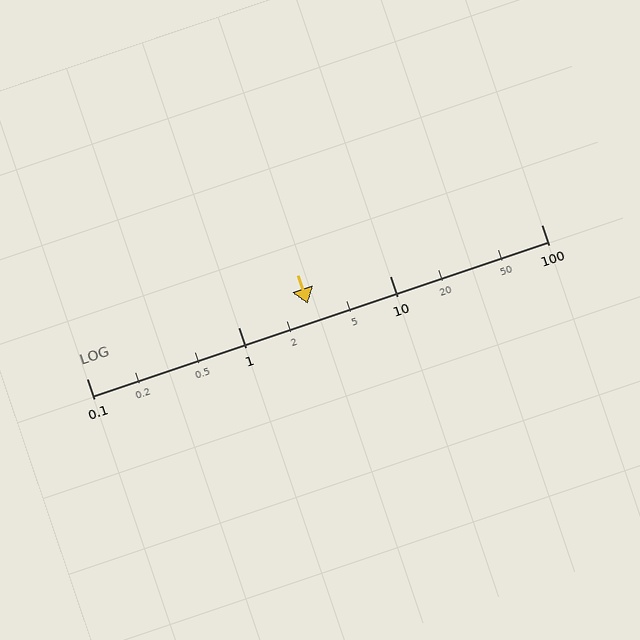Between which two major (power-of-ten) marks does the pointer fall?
The pointer is between 1 and 10.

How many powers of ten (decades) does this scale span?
The scale spans 3 decades, from 0.1 to 100.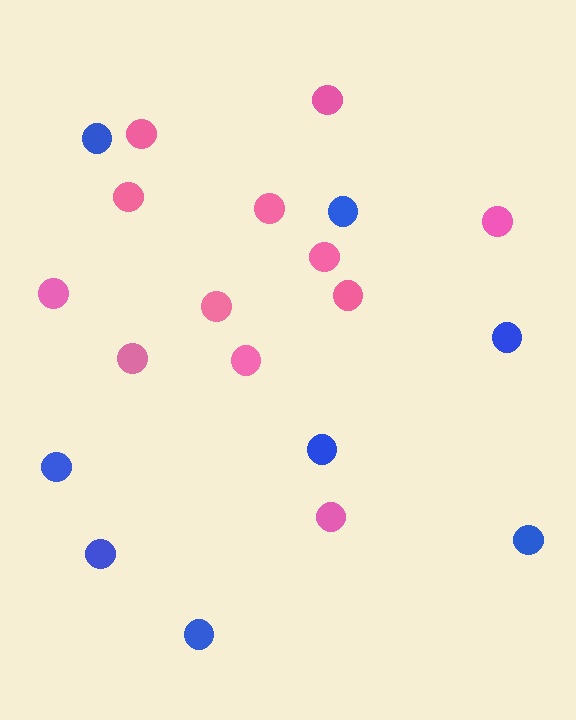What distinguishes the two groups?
There are 2 groups: one group of pink circles (12) and one group of blue circles (8).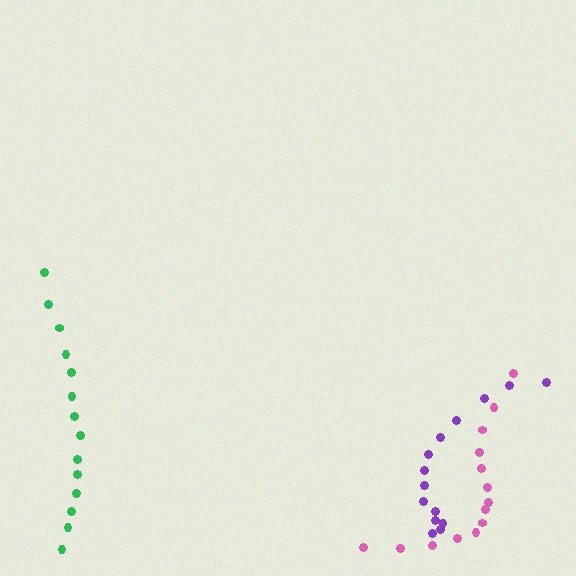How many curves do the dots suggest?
There are 3 distinct paths.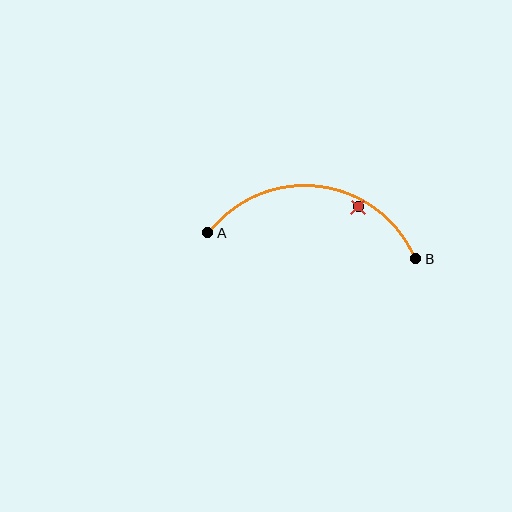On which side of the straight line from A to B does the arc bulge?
The arc bulges above the straight line connecting A and B.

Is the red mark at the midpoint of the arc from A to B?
No — the red mark does not lie on the arc at all. It sits slightly inside the curve.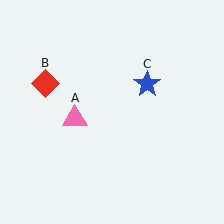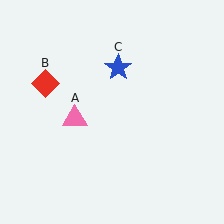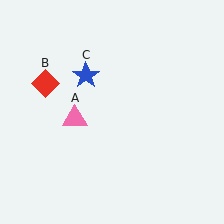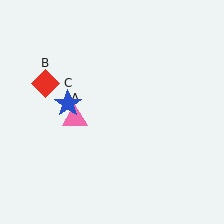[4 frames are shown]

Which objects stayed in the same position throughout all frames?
Pink triangle (object A) and red diamond (object B) remained stationary.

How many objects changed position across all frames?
1 object changed position: blue star (object C).